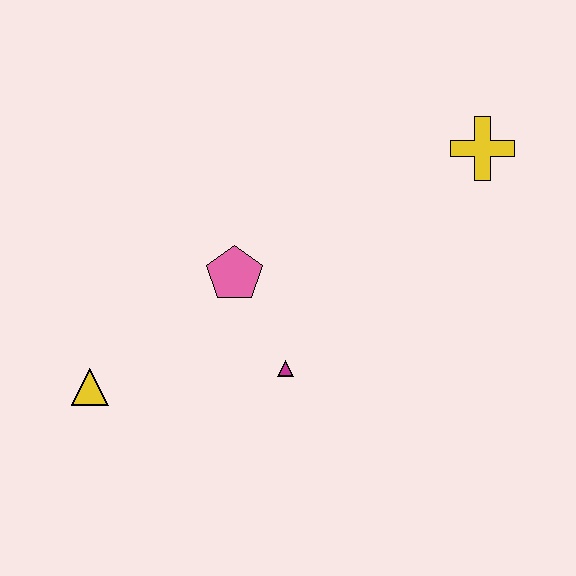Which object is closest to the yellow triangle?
The pink pentagon is closest to the yellow triangle.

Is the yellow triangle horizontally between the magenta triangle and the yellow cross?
No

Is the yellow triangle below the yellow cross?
Yes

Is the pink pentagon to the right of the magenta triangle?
No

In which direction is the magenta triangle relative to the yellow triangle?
The magenta triangle is to the right of the yellow triangle.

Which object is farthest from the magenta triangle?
The yellow cross is farthest from the magenta triangle.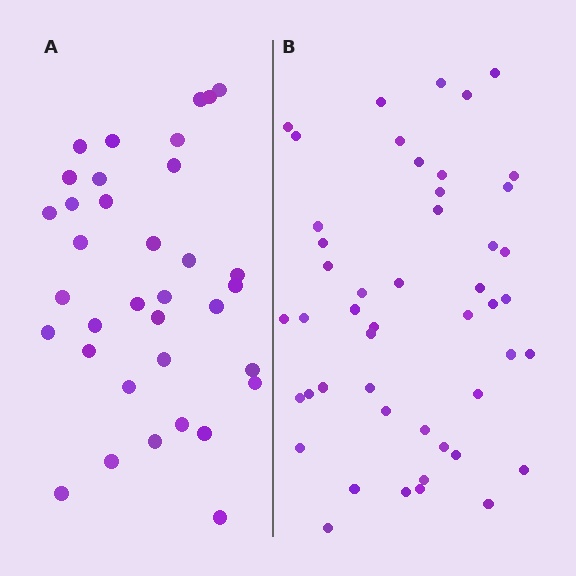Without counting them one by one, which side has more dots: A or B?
Region B (the right region) has more dots.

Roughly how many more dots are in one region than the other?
Region B has approximately 15 more dots than region A.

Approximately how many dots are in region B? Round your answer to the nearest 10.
About 50 dots. (The exact count is 48, which rounds to 50.)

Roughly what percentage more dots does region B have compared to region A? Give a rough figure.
About 35% more.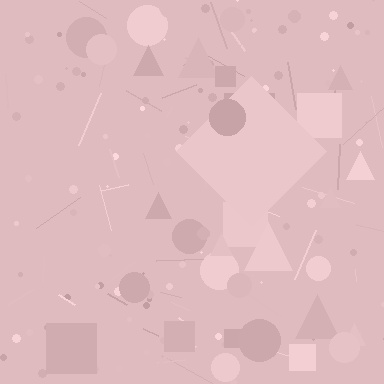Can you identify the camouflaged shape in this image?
The camouflaged shape is a diamond.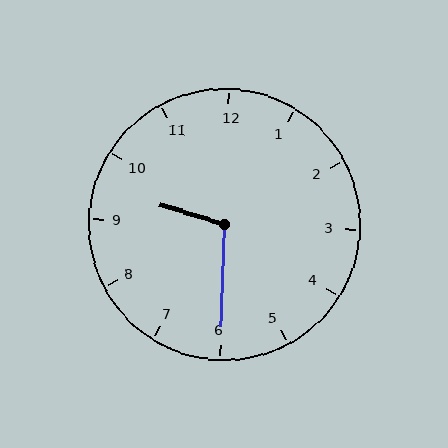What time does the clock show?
9:30.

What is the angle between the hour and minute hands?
Approximately 105 degrees.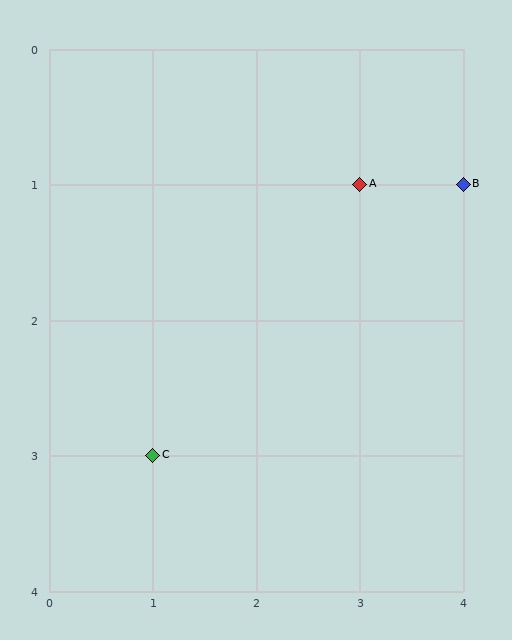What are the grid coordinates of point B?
Point B is at grid coordinates (4, 1).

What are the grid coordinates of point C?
Point C is at grid coordinates (1, 3).